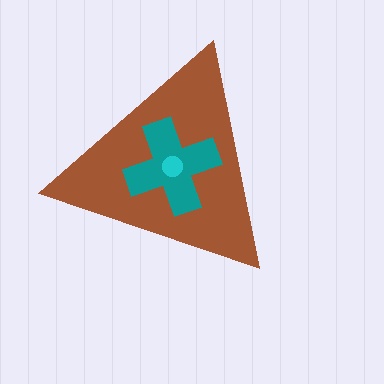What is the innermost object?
The cyan circle.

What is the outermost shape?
The brown triangle.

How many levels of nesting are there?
3.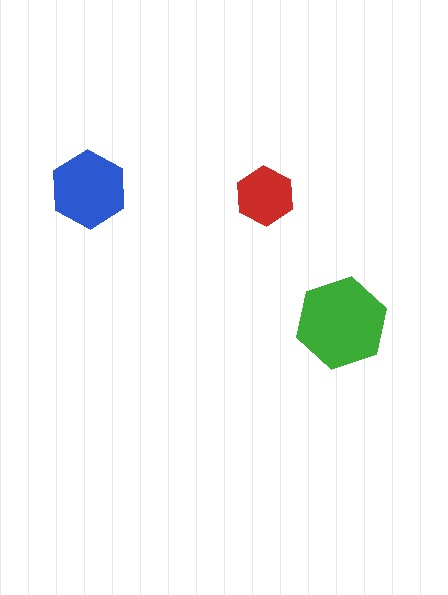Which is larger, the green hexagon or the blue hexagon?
The green one.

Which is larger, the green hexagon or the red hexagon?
The green one.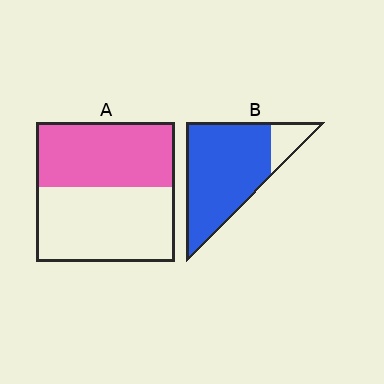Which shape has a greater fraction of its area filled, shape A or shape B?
Shape B.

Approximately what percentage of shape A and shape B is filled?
A is approximately 45% and B is approximately 85%.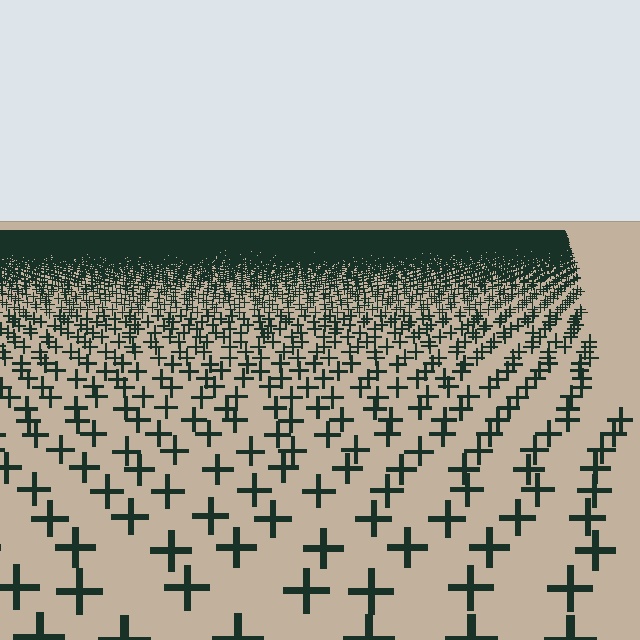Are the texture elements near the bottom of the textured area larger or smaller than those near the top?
Larger. Near the bottom, elements are closer to the viewer and appear at a bigger on-screen size.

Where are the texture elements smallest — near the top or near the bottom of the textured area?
Near the top.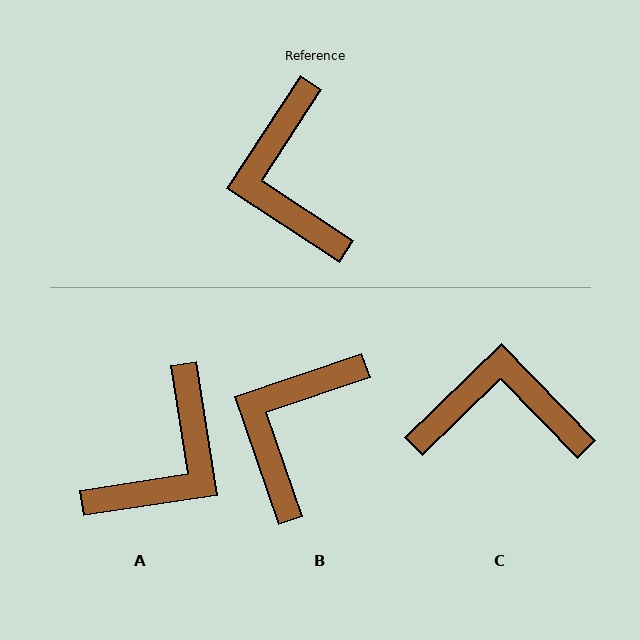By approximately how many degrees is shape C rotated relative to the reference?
Approximately 103 degrees clockwise.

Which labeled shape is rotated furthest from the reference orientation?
A, about 132 degrees away.